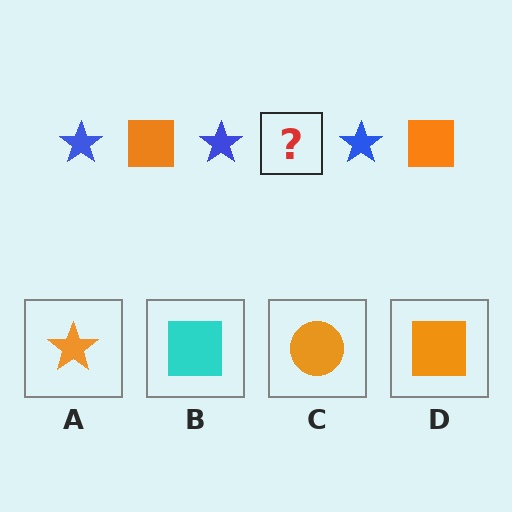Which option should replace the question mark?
Option D.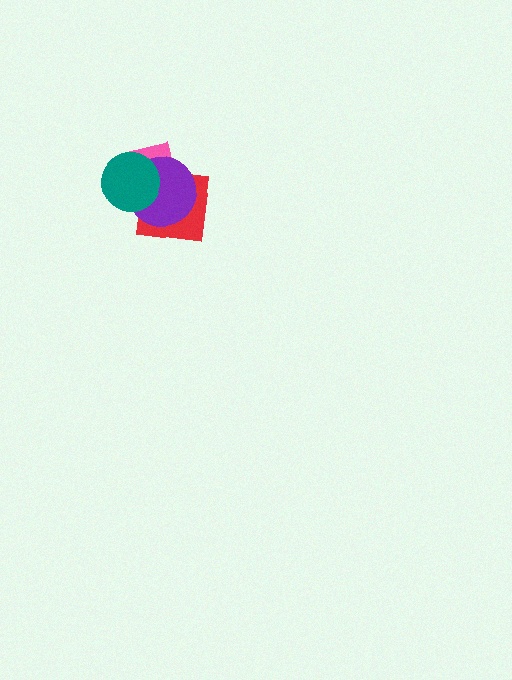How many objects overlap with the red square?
3 objects overlap with the red square.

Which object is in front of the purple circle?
The teal circle is in front of the purple circle.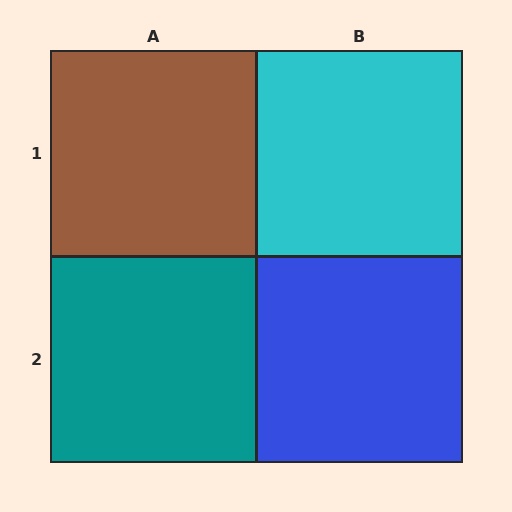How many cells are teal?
1 cell is teal.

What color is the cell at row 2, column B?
Blue.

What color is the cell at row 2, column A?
Teal.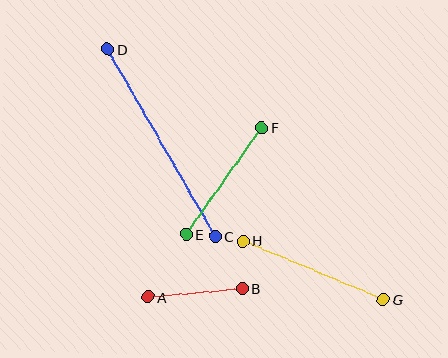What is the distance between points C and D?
The distance is approximately 216 pixels.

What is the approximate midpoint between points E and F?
The midpoint is at approximately (224, 181) pixels.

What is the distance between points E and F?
The distance is approximately 131 pixels.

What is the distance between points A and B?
The distance is approximately 95 pixels.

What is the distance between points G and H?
The distance is approximately 152 pixels.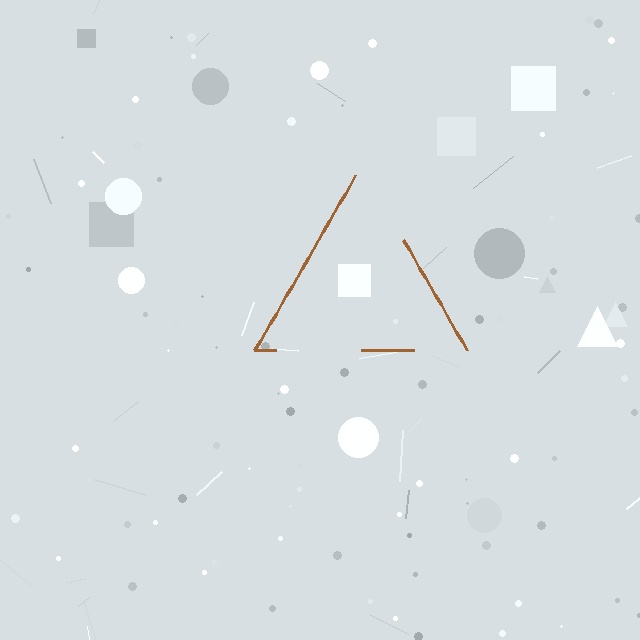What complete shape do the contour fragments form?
The contour fragments form a triangle.